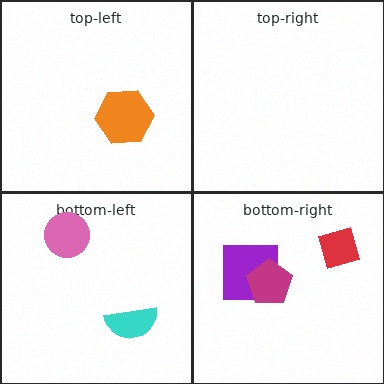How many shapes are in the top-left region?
1.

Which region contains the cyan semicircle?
The bottom-left region.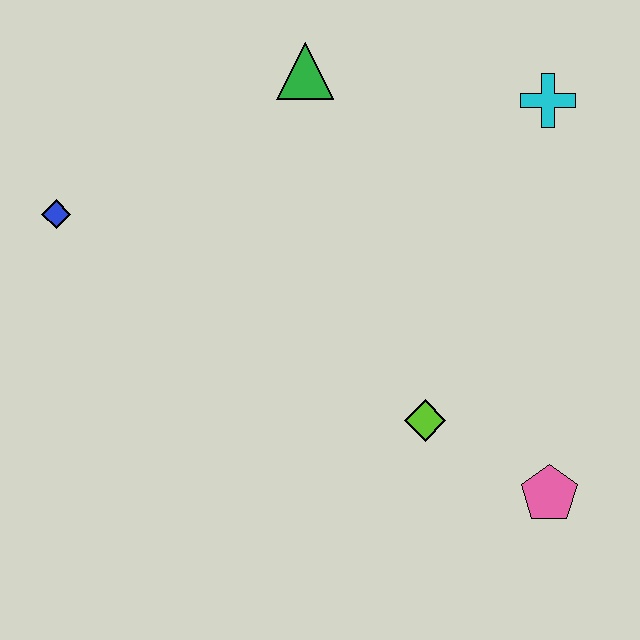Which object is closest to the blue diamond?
The green triangle is closest to the blue diamond.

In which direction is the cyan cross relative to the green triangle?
The cyan cross is to the right of the green triangle.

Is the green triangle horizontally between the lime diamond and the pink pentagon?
No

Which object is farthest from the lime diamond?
The blue diamond is farthest from the lime diamond.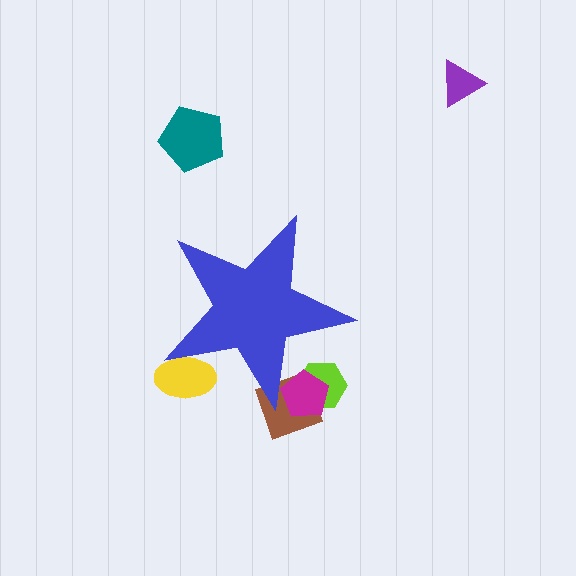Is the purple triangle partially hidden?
No, the purple triangle is fully visible.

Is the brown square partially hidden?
Yes, the brown square is partially hidden behind the blue star.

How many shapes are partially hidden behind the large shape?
4 shapes are partially hidden.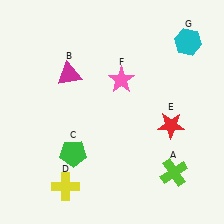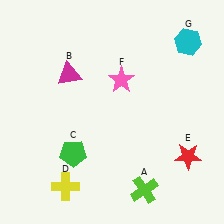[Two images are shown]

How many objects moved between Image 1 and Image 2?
2 objects moved between the two images.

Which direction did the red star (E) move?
The red star (E) moved down.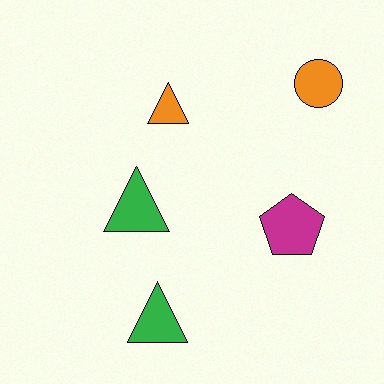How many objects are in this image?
There are 5 objects.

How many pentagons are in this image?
There is 1 pentagon.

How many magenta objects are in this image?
There is 1 magenta object.